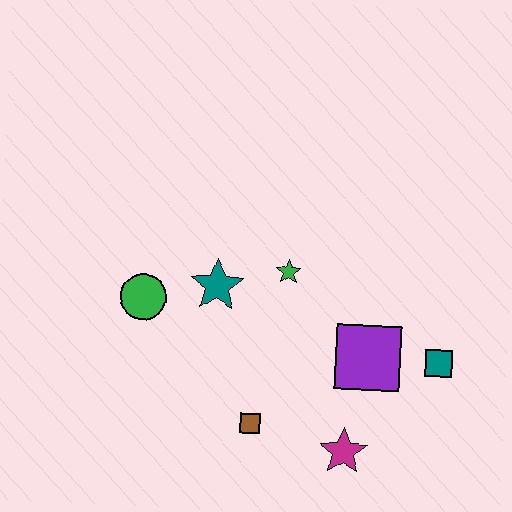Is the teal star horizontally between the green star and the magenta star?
No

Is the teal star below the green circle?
No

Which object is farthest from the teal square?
The green circle is farthest from the teal square.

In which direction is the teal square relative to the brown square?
The teal square is to the right of the brown square.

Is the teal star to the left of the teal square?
Yes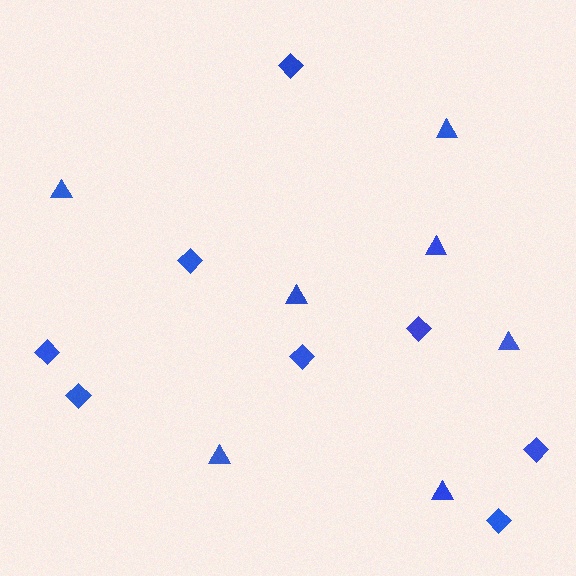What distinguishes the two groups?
There are 2 groups: one group of triangles (7) and one group of diamonds (8).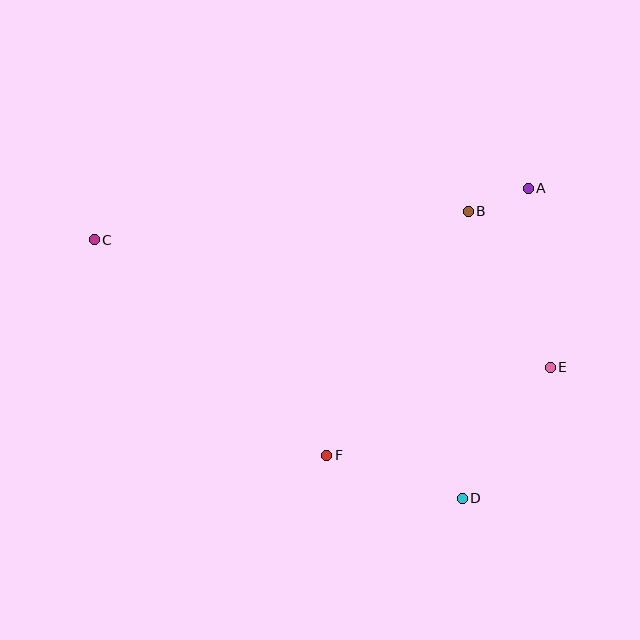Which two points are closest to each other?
Points A and B are closest to each other.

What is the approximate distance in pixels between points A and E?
The distance between A and E is approximately 180 pixels.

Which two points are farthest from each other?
Points C and E are farthest from each other.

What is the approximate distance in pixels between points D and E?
The distance between D and E is approximately 158 pixels.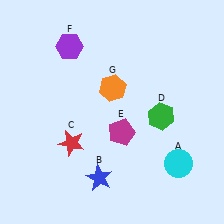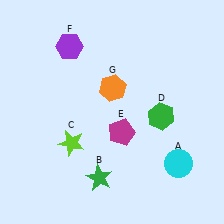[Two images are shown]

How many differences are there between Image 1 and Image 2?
There are 2 differences between the two images.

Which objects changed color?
B changed from blue to green. C changed from red to lime.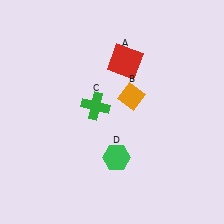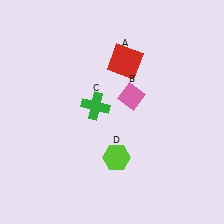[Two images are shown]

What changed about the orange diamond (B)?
In Image 1, B is orange. In Image 2, it changed to pink.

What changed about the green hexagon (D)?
In Image 1, D is green. In Image 2, it changed to lime.